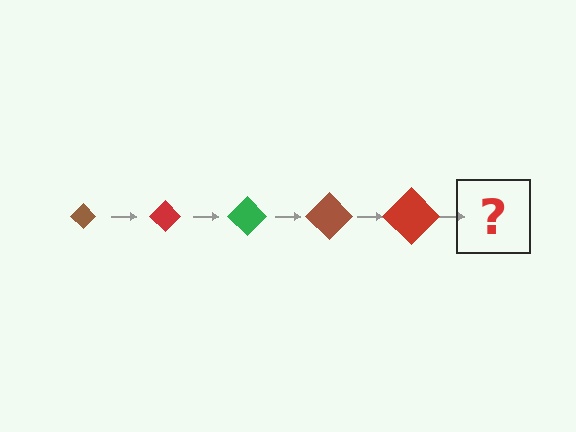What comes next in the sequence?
The next element should be a green diamond, larger than the previous one.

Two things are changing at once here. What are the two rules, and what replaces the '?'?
The two rules are that the diamond grows larger each step and the color cycles through brown, red, and green. The '?' should be a green diamond, larger than the previous one.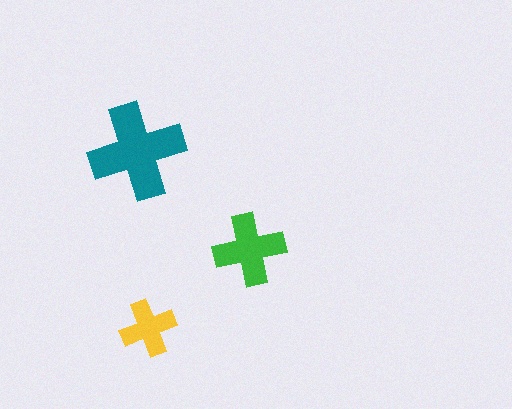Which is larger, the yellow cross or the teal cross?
The teal one.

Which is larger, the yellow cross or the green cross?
The green one.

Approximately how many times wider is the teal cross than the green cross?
About 1.5 times wider.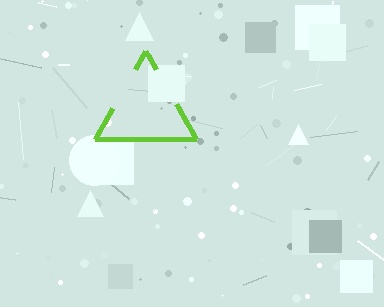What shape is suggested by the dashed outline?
The dashed outline suggests a triangle.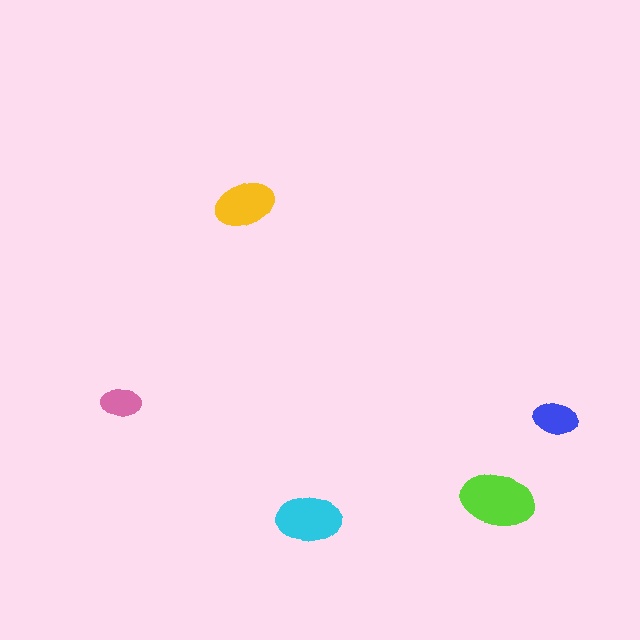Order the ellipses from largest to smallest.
the lime one, the cyan one, the yellow one, the blue one, the pink one.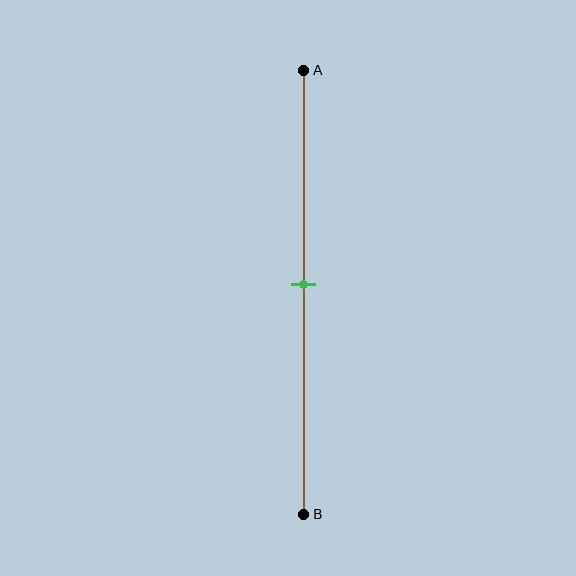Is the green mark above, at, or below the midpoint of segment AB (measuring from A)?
The green mark is approximately at the midpoint of segment AB.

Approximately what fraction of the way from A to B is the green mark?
The green mark is approximately 50% of the way from A to B.